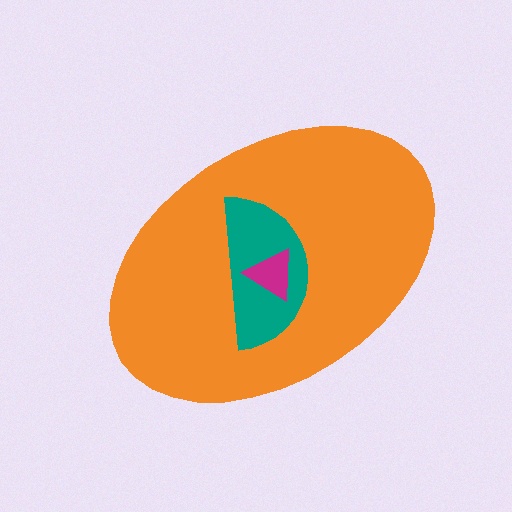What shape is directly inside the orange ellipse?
The teal semicircle.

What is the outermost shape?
The orange ellipse.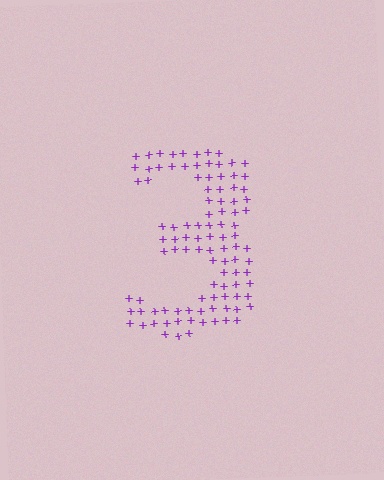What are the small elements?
The small elements are plus signs.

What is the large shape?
The large shape is the digit 3.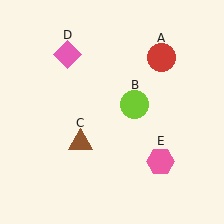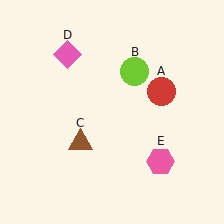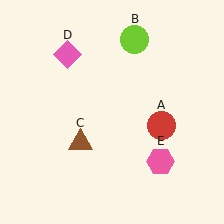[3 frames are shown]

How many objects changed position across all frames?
2 objects changed position: red circle (object A), lime circle (object B).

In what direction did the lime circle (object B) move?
The lime circle (object B) moved up.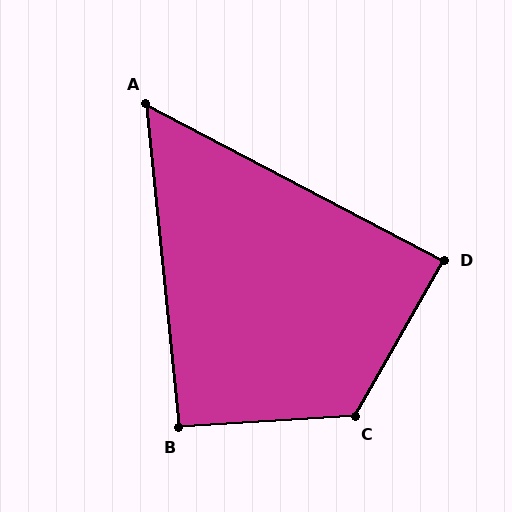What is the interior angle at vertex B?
Approximately 92 degrees (approximately right).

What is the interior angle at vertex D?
Approximately 88 degrees (approximately right).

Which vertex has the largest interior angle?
C, at approximately 124 degrees.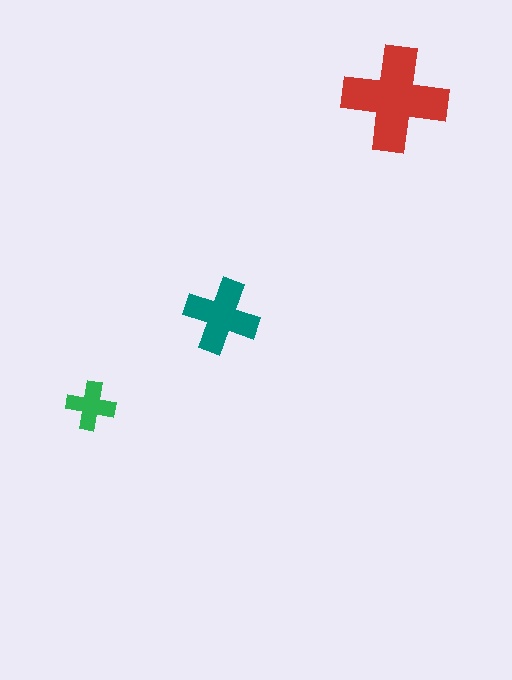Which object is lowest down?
The green cross is bottommost.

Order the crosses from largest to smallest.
the red one, the teal one, the green one.